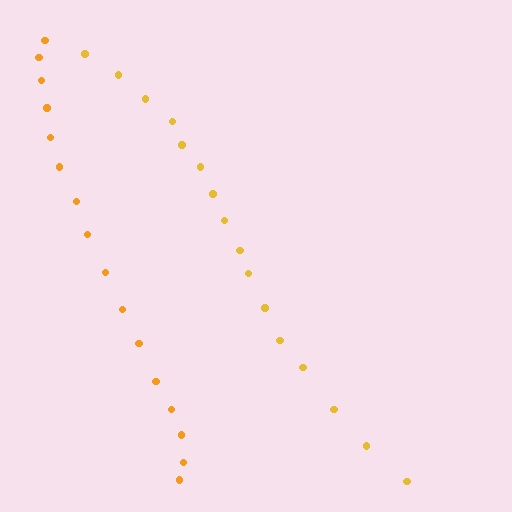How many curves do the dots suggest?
There are 2 distinct paths.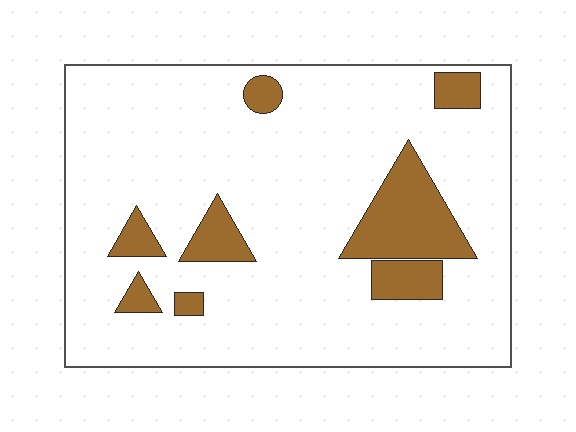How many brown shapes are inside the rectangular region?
8.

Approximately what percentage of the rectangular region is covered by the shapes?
Approximately 15%.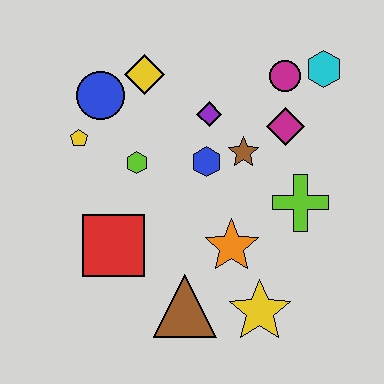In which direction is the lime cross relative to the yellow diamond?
The lime cross is to the right of the yellow diamond.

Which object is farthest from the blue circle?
The yellow star is farthest from the blue circle.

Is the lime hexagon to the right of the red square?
Yes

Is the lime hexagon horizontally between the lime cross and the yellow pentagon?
Yes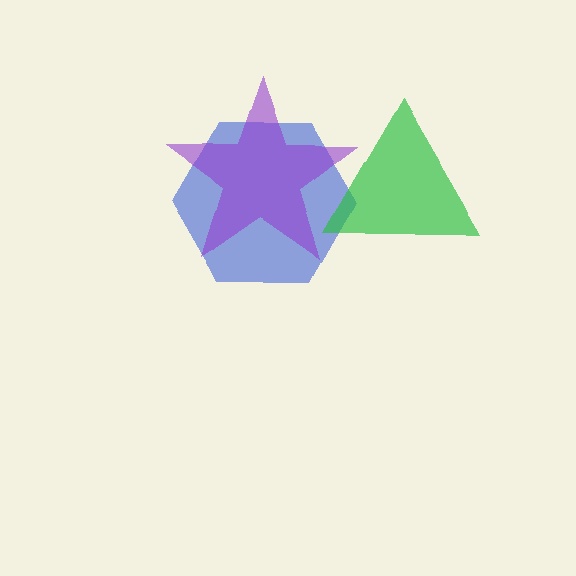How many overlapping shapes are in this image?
There are 3 overlapping shapes in the image.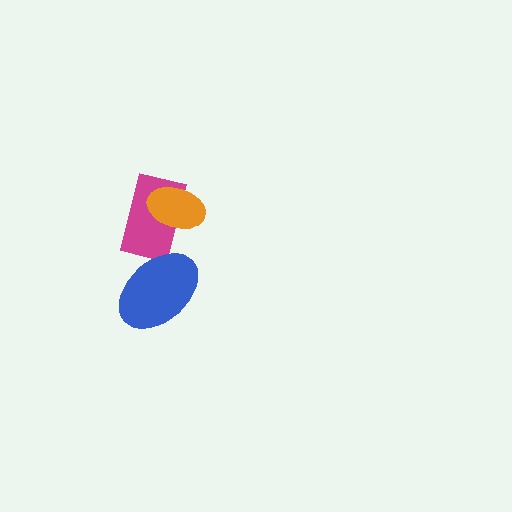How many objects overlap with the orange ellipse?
1 object overlaps with the orange ellipse.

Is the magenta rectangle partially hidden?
Yes, it is partially covered by another shape.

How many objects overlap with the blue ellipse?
1 object overlaps with the blue ellipse.